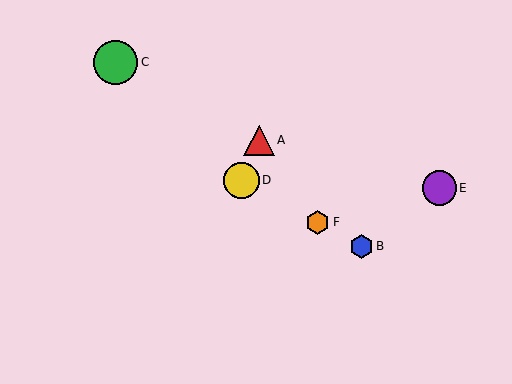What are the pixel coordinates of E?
Object E is at (439, 188).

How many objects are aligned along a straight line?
3 objects (B, D, F) are aligned along a straight line.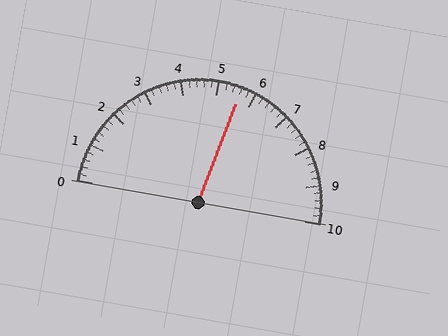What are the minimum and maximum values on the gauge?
The gauge ranges from 0 to 10.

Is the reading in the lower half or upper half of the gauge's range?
The reading is in the upper half of the range (0 to 10).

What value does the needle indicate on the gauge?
The needle indicates approximately 5.6.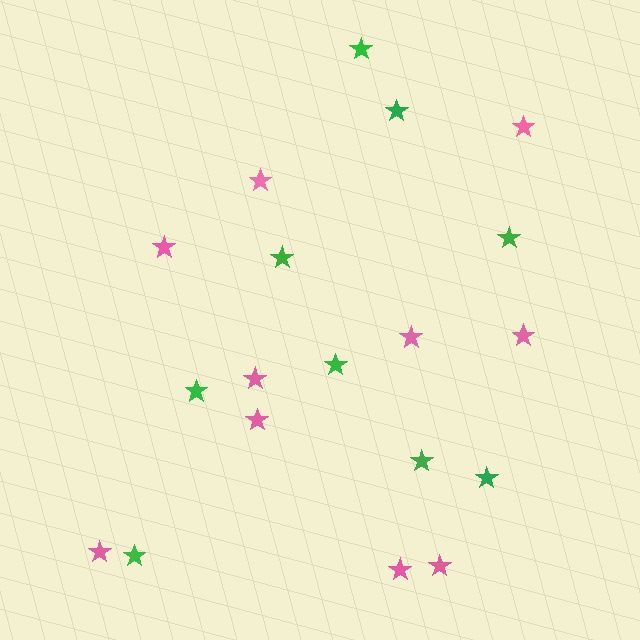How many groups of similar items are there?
There are 2 groups: one group of pink stars (10) and one group of green stars (9).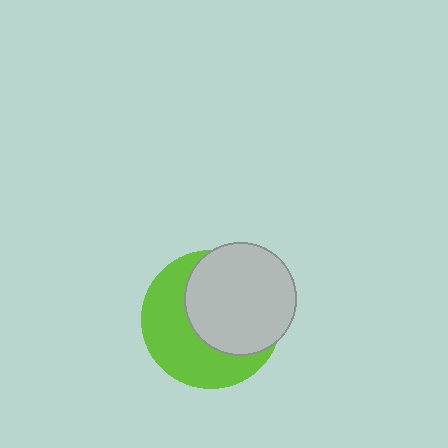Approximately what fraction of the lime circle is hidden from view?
Roughly 52% of the lime circle is hidden behind the light gray circle.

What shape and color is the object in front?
The object in front is a light gray circle.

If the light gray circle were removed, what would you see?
You would see the complete lime circle.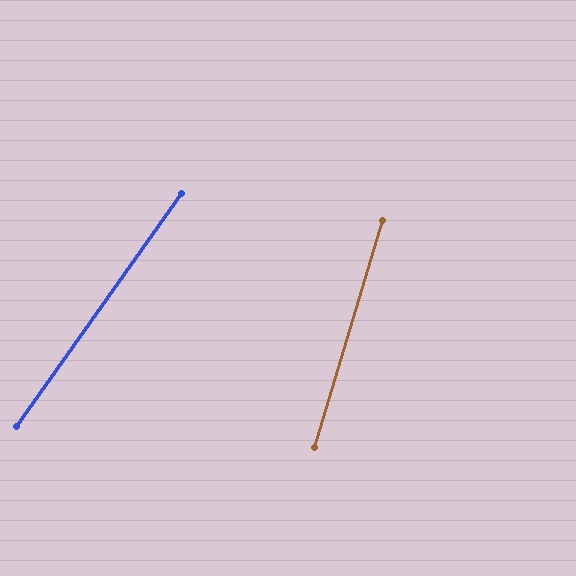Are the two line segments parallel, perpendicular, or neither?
Neither parallel nor perpendicular — they differ by about 19°.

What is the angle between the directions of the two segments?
Approximately 19 degrees.